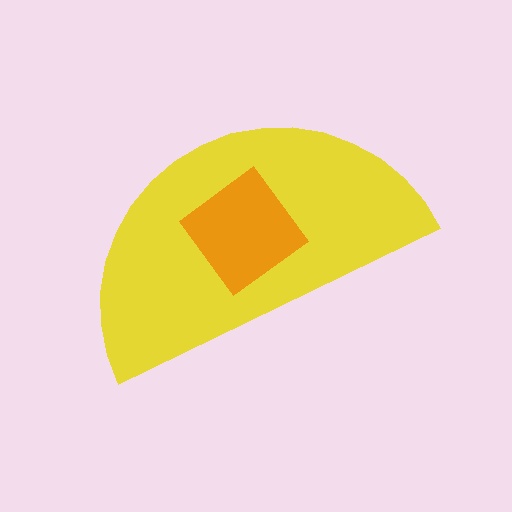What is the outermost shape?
The yellow semicircle.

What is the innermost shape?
The orange diamond.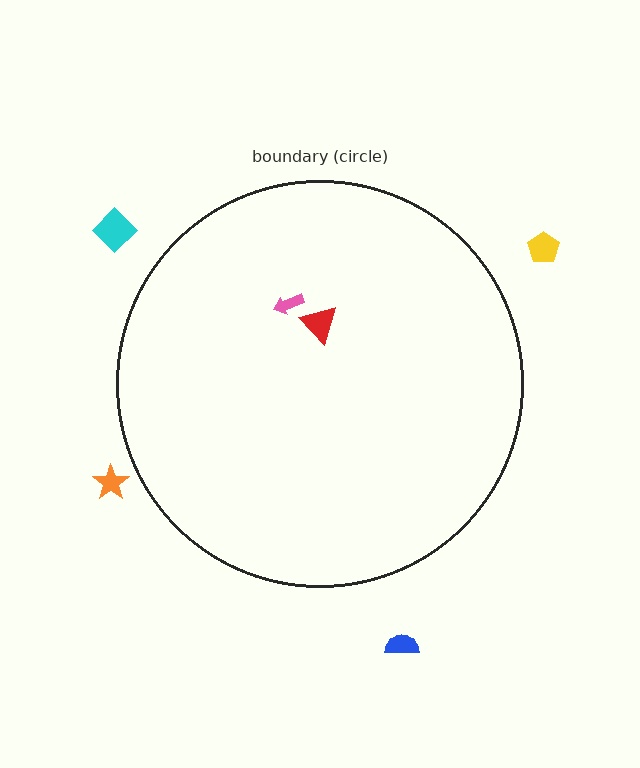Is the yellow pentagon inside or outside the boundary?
Outside.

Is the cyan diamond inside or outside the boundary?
Outside.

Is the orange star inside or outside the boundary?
Outside.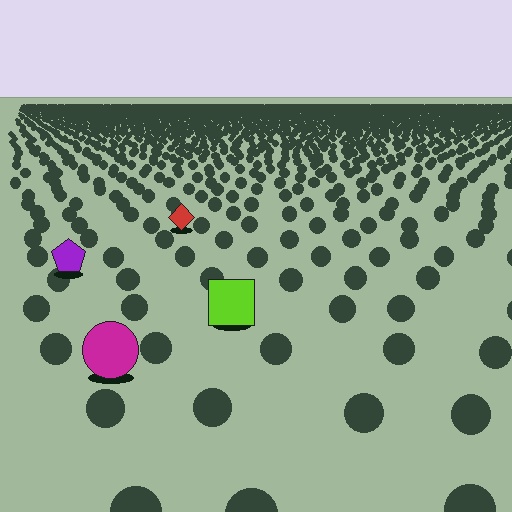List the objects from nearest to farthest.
From nearest to farthest: the magenta circle, the lime square, the purple pentagon, the red diamond.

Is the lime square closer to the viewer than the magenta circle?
No. The magenta circle is closer — you can tell from the texture gradient: the ground texture is coarser near it.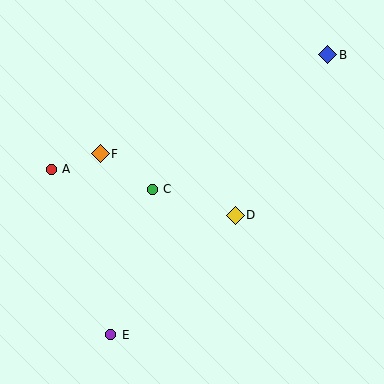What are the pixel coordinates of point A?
Point A is at (51, 169).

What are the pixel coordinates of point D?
Point D is at (235, 215).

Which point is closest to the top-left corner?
Point A is closest to the top-left corner.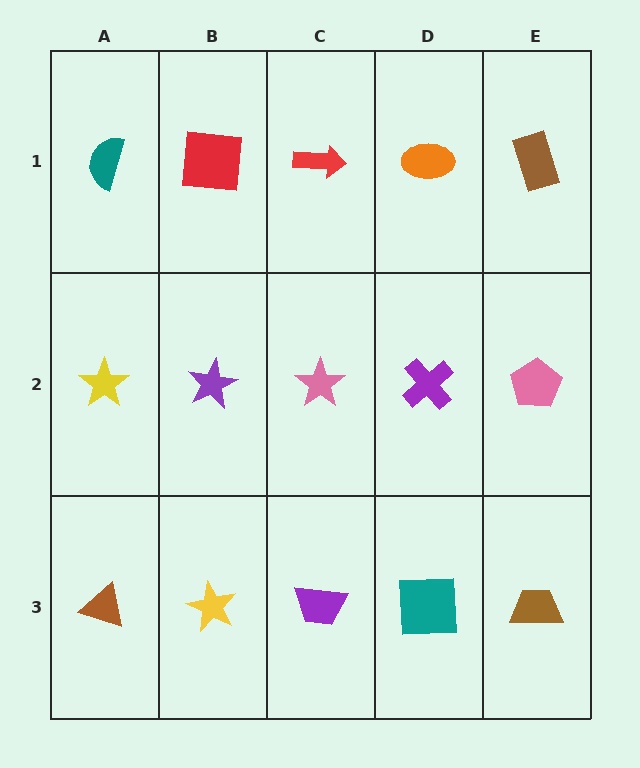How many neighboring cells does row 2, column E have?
3.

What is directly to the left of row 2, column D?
A pink star.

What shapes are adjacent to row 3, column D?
A purple cross (row 2, column D), a purple trapezoid (row 3, column C), a brown trapezoid (row 3, column E).